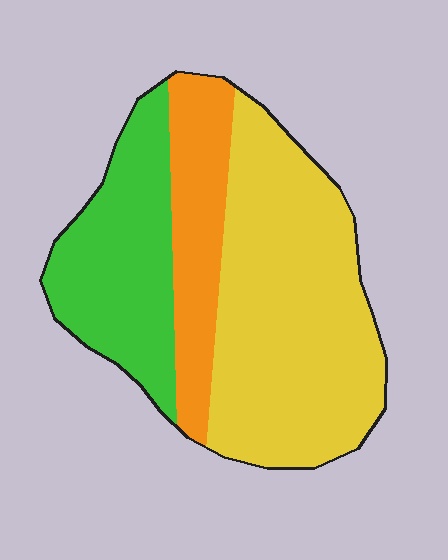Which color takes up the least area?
Orange, at roughly 20%.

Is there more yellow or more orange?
Yellow.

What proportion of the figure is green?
Green covers around 30% of the figure.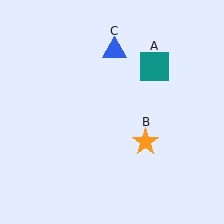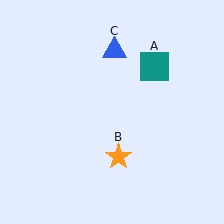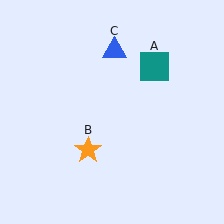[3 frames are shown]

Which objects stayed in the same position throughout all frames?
Teal square (object A) and blue triangle (object C) remained stationary.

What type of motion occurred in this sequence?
The orange star (object B) rotated clockwise around the center of the scene.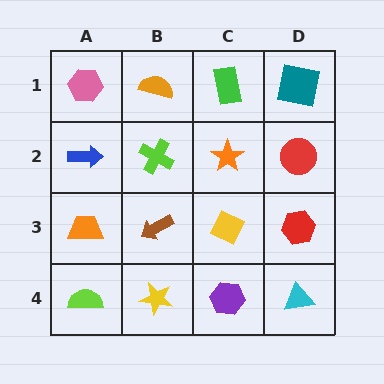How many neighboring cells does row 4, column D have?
2.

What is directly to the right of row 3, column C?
A red hexagon.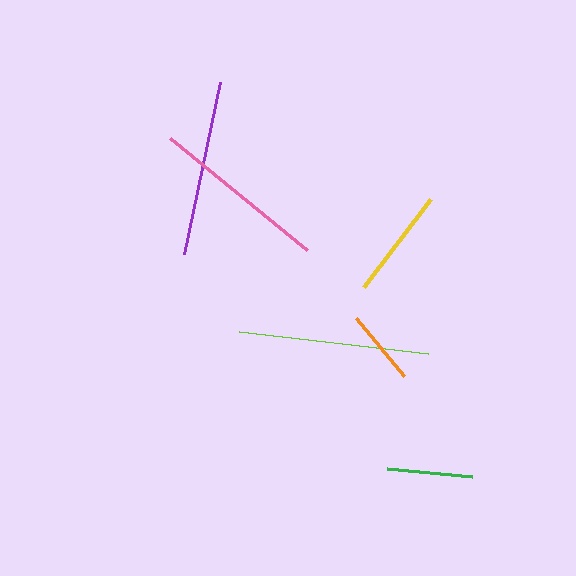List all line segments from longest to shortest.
From longest to shortest: lime, pink, purple, yellow, green, orange.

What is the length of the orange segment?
The orange segment is approximately 75 pixels long.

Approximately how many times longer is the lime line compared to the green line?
The lime line is approximately 2.2 times the length of the green line.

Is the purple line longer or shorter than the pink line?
The pink line is longer than the purple line.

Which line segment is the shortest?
The orange line is the shortest at approximately 75 pixels.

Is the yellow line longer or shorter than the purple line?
The purple line is longer than the yellow line.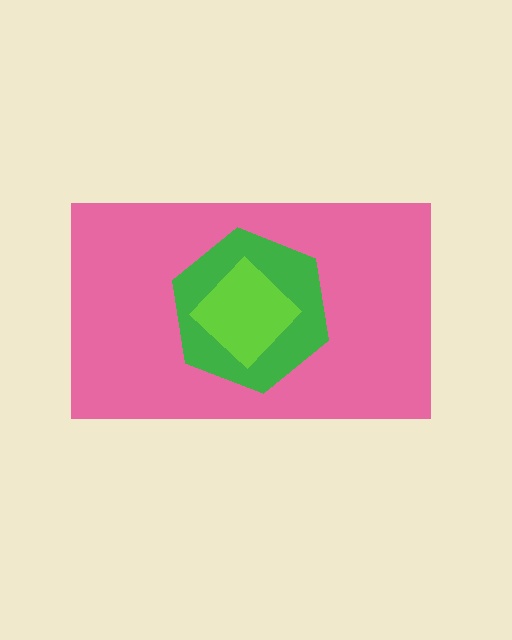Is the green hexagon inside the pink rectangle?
Yes.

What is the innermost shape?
The lime diamond.